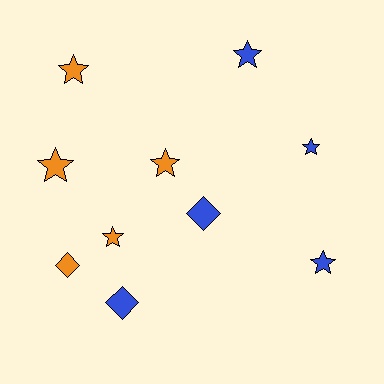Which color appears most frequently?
Orange, with 5 objects.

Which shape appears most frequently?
Star, with 7 objects.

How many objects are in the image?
There are 10 objects.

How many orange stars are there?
There are 4 orange stars.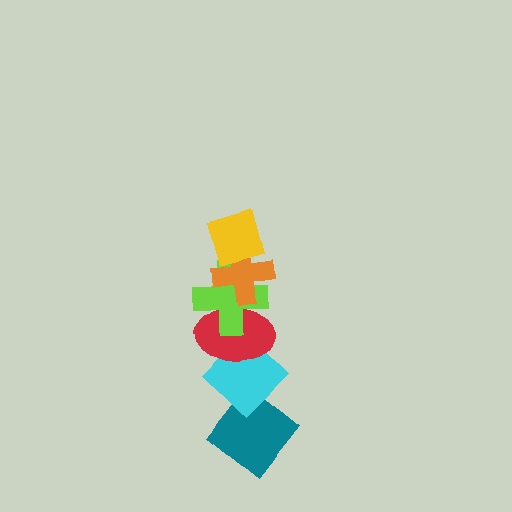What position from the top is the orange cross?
The orange cross is 2nd from the top.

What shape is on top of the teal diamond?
The cyan diamond is on top of the teal diamond.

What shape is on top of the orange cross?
The yellow diamond is on top of the orange cross.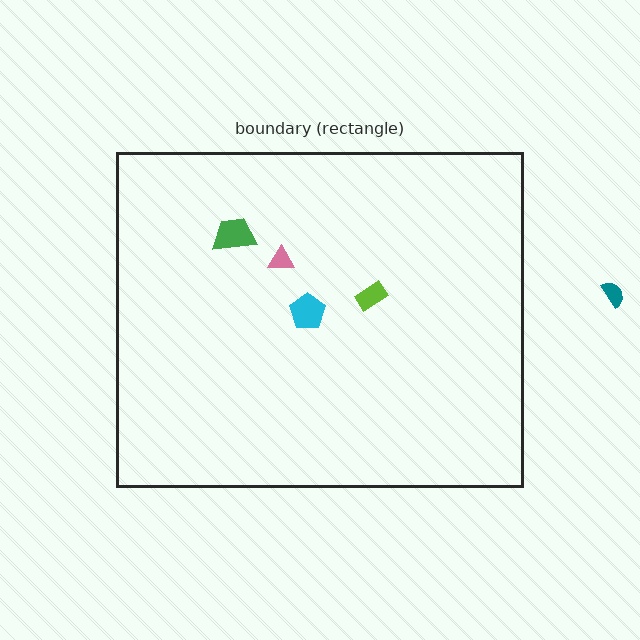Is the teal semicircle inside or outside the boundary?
Outside.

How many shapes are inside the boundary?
4 inside, 1 outside.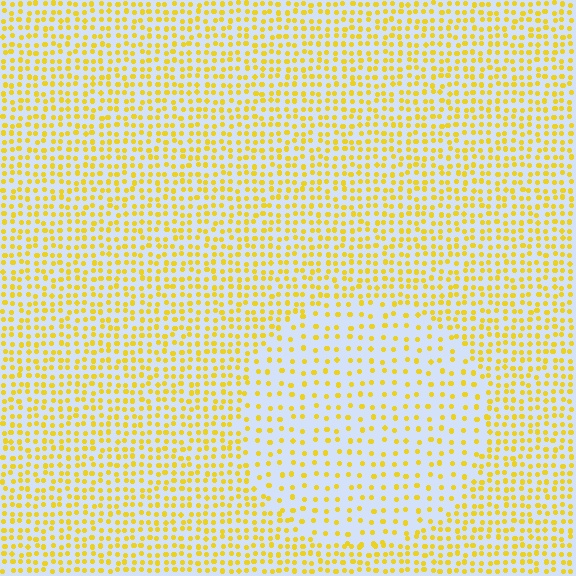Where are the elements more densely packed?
The elements are more densely packed outside the circle boundary.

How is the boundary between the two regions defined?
The boundary is defined by a change in element density (approximately 2.0x ratio). All elements are the same color, size, and shape.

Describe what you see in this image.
The image contains small yellow elements arranged at two different densities. A circle-shaped region is visible where the elements are less densely packed than the surrounding area.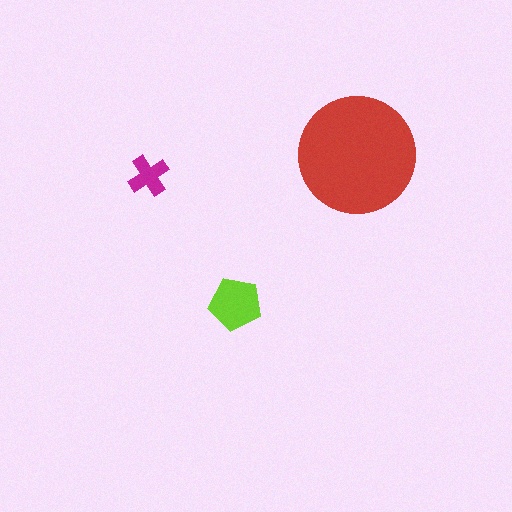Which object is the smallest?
The magenta cross.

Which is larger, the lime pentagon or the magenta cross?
The lime pentagon.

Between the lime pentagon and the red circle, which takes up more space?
The red circle.